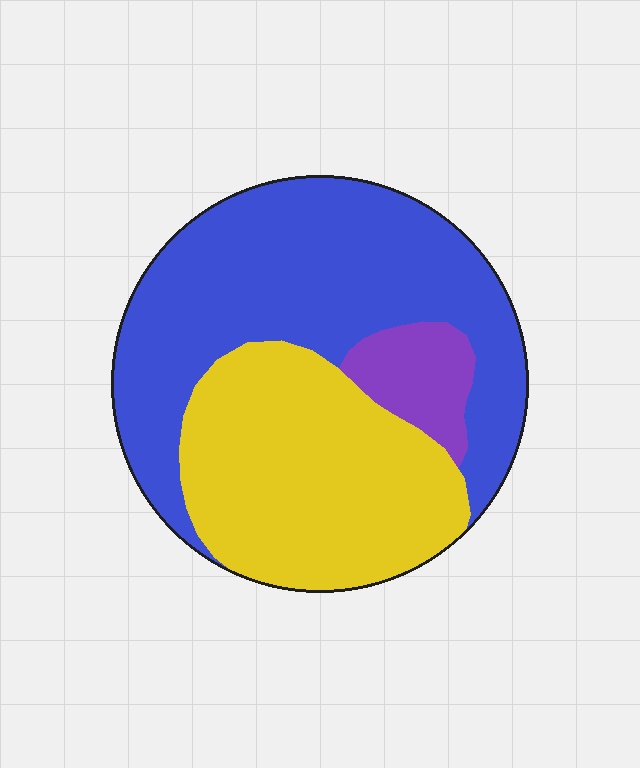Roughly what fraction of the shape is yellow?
Yellow takes up between a quarter and a half of the shape.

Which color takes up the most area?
Blue, at roughly 55%.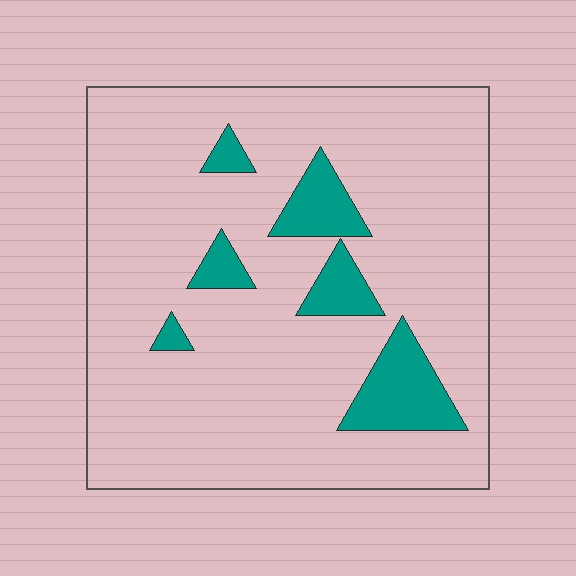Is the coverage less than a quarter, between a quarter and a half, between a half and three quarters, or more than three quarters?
Less than a quarter.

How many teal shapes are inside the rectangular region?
6.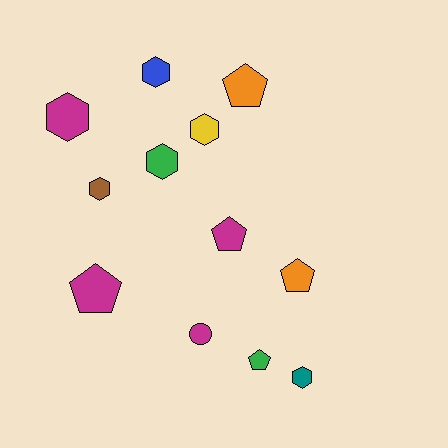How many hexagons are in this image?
There are 6 hexagons.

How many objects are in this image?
There are 12 objects.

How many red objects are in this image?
There are no red objects.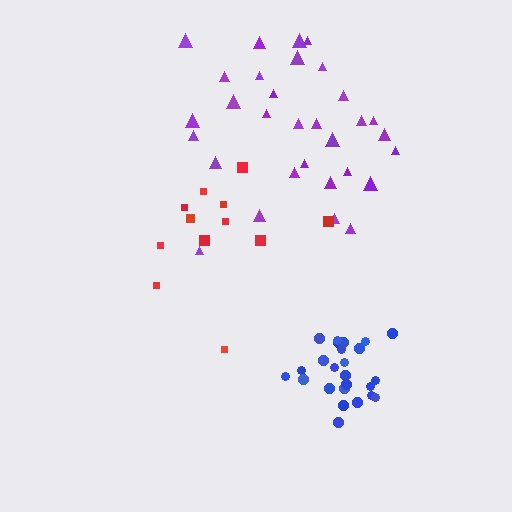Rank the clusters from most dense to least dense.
blue, purple, red.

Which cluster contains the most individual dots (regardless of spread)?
Purple (31).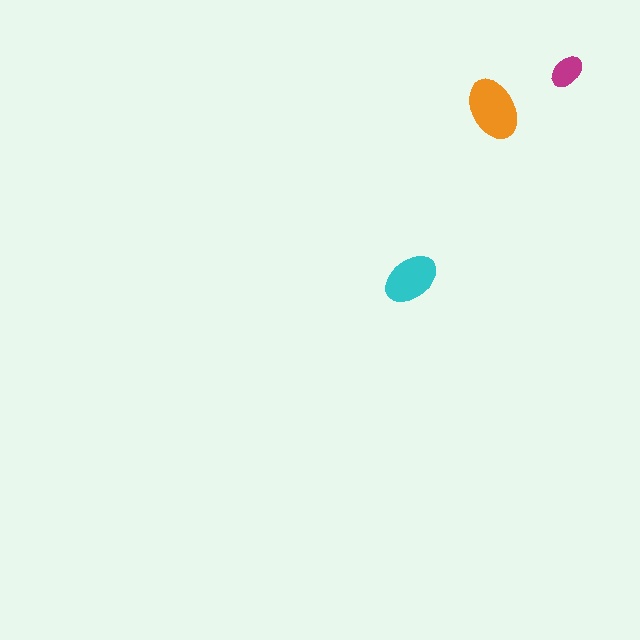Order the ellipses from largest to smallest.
the orange one, the cyan one, the magenta one.